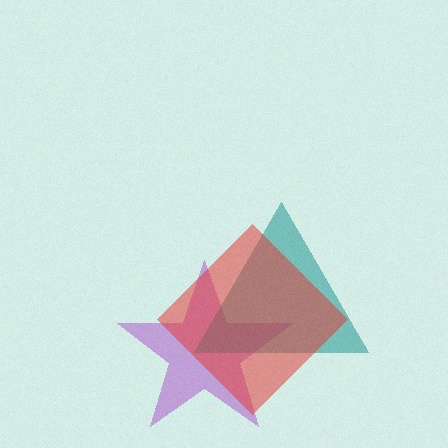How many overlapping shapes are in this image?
There are 3 overlapping shapes in the image.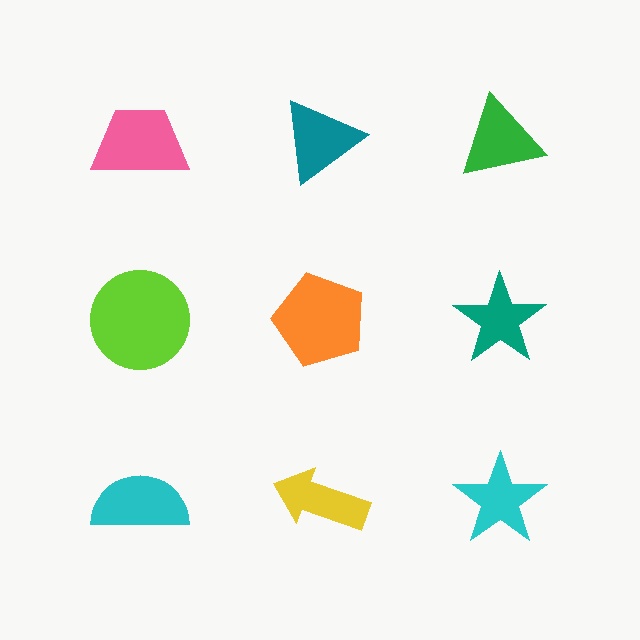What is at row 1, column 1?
A pink trapezoid.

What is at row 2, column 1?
A lime circle.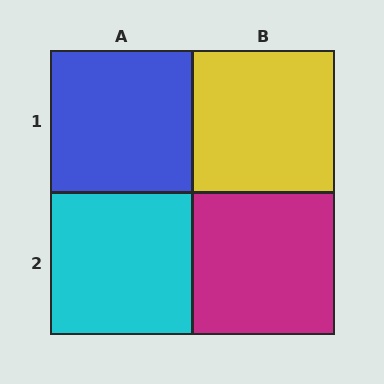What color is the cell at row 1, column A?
Blue.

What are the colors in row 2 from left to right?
Cyan, magenta.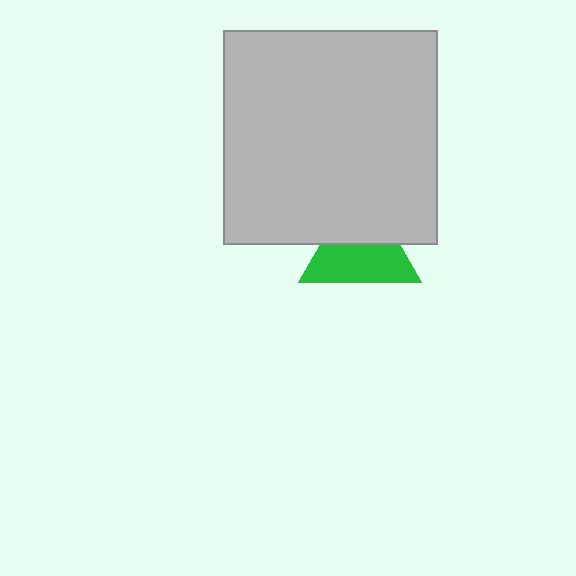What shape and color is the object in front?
The object in front is a light gray square.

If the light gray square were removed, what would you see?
You would see the complete green triangle.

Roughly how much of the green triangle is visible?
About half of it is visible (roughly 58%).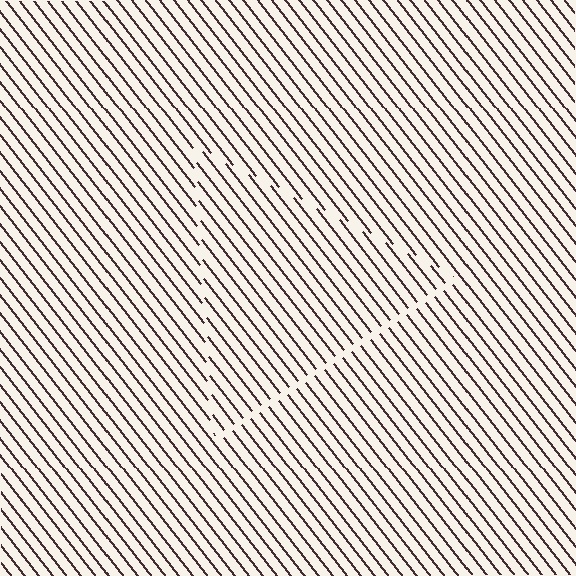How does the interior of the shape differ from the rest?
The interior of the shape contains the same grating, shifted by half a period — the contour is defined by the phase discontinuity where line-ends from the inner and outer gratings abut.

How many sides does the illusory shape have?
3 sides — the line-ends trace a triangle.